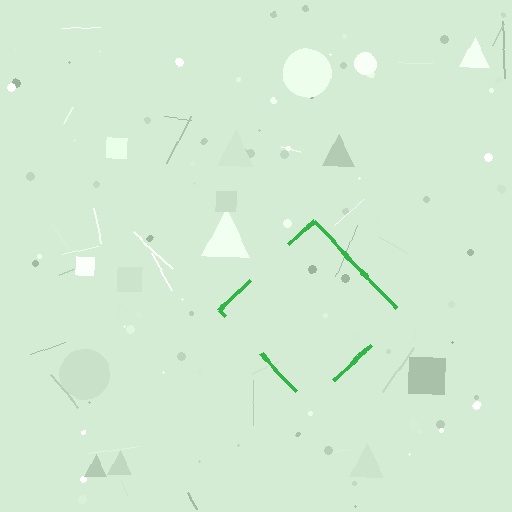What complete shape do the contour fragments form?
The contour fragments form a diamond.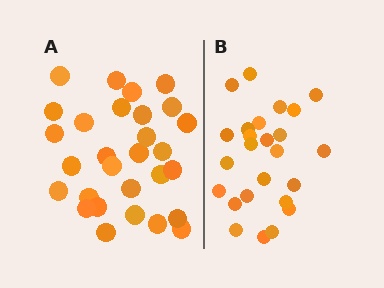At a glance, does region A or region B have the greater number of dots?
Region A (the left region) has more dots.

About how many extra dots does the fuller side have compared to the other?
Region A has about 4 more dots than region B.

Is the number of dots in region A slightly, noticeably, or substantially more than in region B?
Region A has only slightly more — the two regions are fairly close. The ratio is roughly 1.2 to 1.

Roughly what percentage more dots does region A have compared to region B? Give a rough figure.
About 15% more.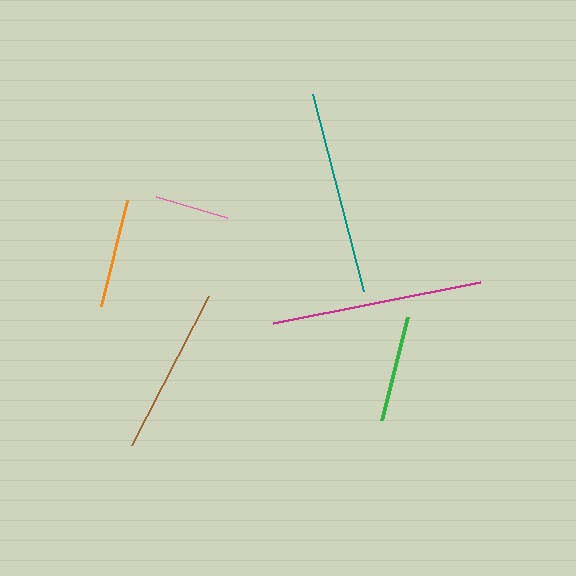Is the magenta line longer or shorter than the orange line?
The magenta line is longer than the orange line.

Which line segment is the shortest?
The pink line is the shortest at approximately 74 pixels.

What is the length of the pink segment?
The pink segment is approximately 74 pixels long.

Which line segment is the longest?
The magenta line is the longest at approximately 211 pixels.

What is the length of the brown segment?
The brown segment is approximately 168 pixels long.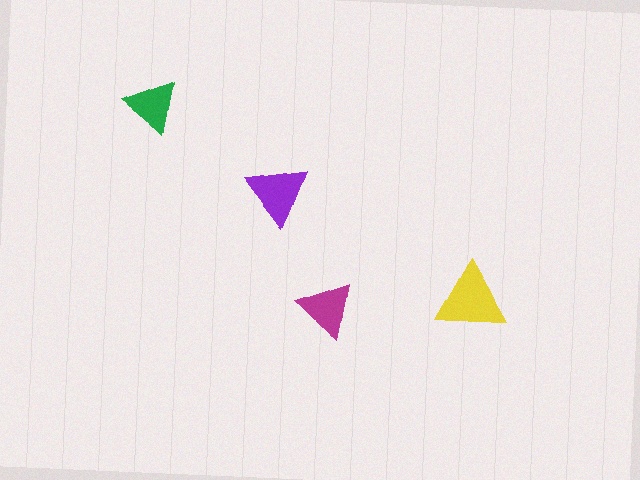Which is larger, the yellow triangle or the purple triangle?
The yellow one.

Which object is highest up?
The green triangle is topmost.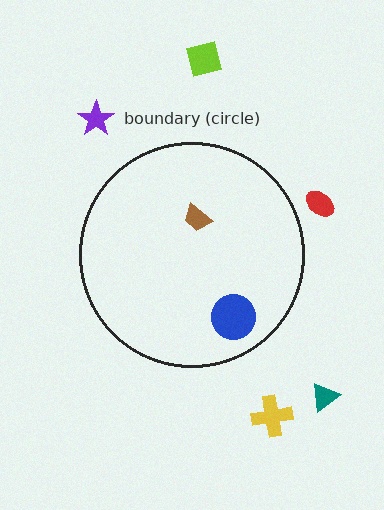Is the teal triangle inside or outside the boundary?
Outside.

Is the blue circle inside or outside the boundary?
Inside.